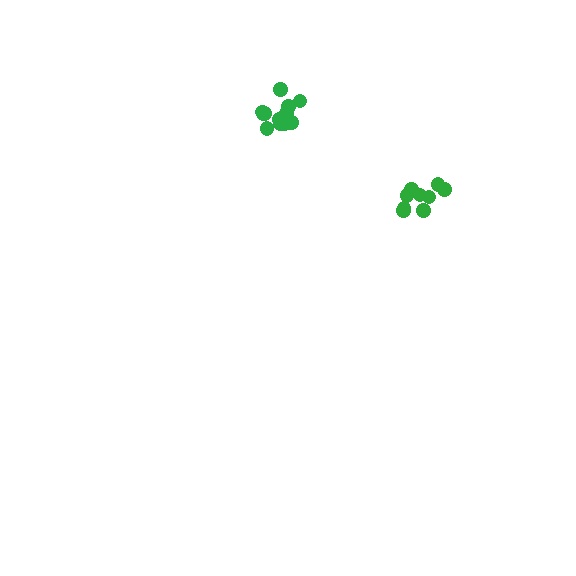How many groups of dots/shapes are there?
There are 2 groups.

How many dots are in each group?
Group 1: 9 dots, Group 2: 13 dots (22 total).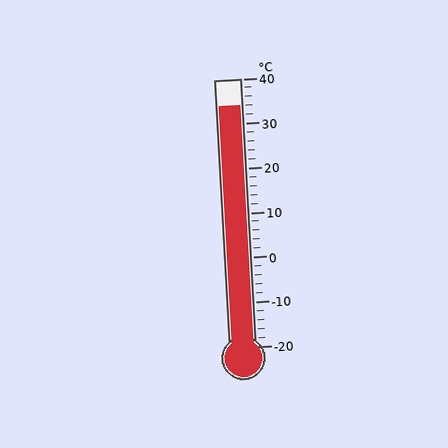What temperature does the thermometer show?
The thermometer shows approximately 34°C.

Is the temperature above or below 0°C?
The temperature is above 0°C.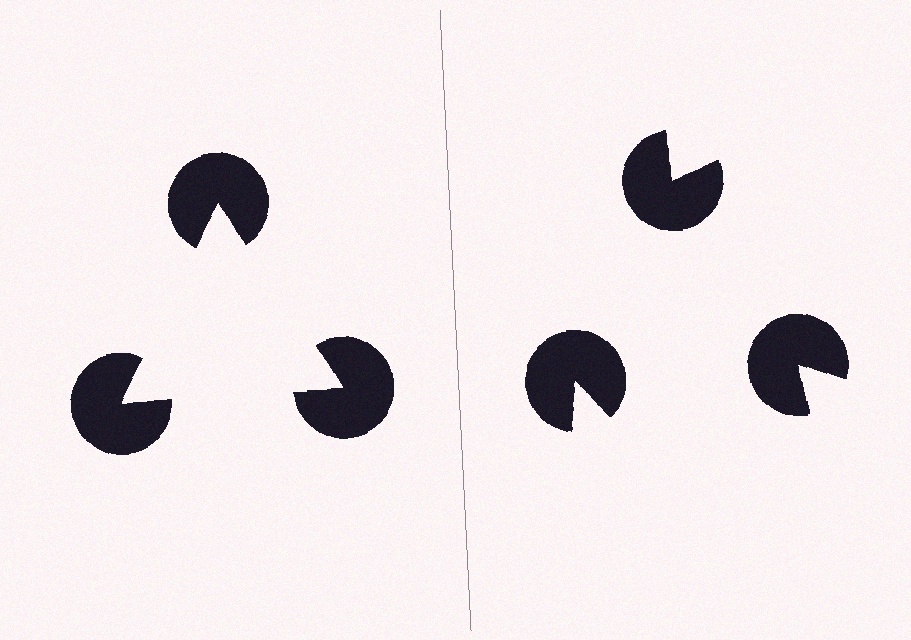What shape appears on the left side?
An illusory triangle.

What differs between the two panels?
The pac-man discs are positioned identically on both sides; only the wedge orientations differ. On the left they align to a triangle; on the right they are misaligned.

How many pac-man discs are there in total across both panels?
6 — 3 on each side.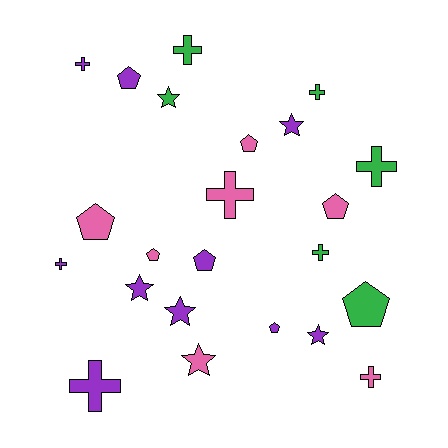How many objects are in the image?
There are 23 objects.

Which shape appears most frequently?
Cross, with 9 objects.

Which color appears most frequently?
Purple, with 10 objects.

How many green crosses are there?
There are 4 green crosses.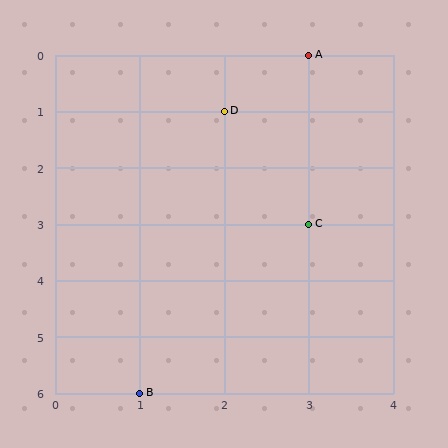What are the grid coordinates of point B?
Point B is at grid coordinates (1, 6).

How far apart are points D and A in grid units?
Points D and A are 1 column and 1 row apart (about 1.4 grid units diagonally).